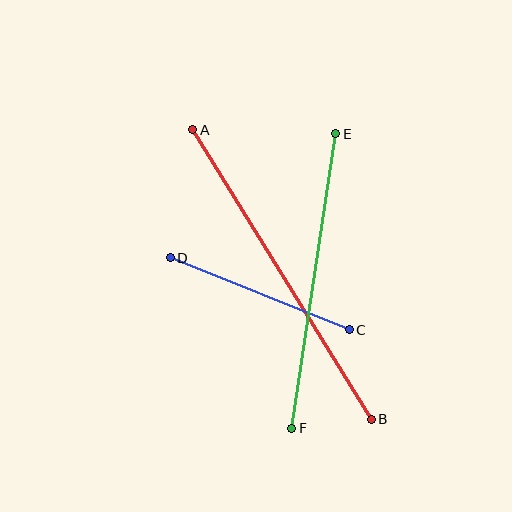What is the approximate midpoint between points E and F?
The midpoint is at approximately (314, 281) pixels.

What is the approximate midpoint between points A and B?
The midpoint is at approximately (282, 275) pixels.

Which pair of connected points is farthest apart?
Points A and B are farthest apart.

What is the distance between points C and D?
The distance is approximately 193 pixels.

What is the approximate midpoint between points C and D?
The midpoint is at approximately (260, 294) pixels.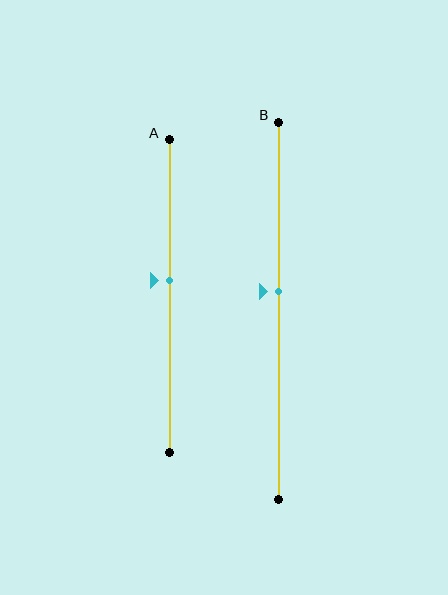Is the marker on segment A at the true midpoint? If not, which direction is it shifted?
No, the marker on segment A is shifted upward by about 5% of the segment length.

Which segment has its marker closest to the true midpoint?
Segment A has its marker closest to the true midpoint.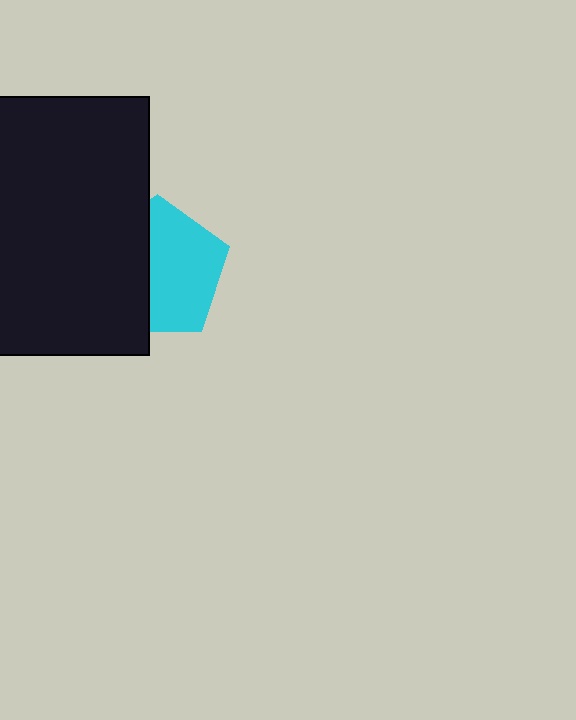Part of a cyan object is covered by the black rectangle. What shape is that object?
It is a pentagon.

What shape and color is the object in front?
The object in front is a black rectangle.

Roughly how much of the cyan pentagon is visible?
About half of it is visible (roughly 58%).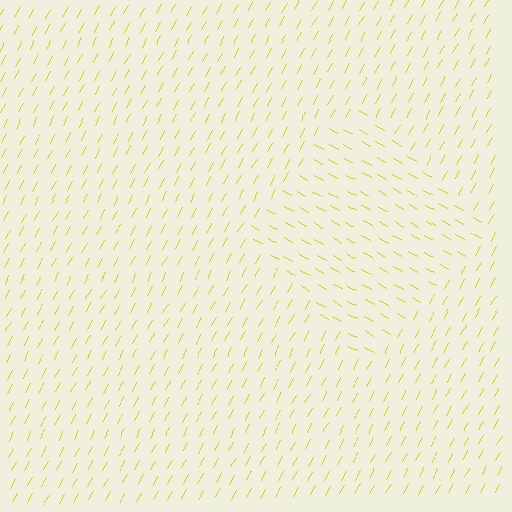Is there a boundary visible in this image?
Yes, there is a texture boundary formed by a change in line orientation.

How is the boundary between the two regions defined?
The boundary is defined purely by a change in line orientation (approximately 89 degrees difference). All lines are the same color and thickness.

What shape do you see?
I see a diamond.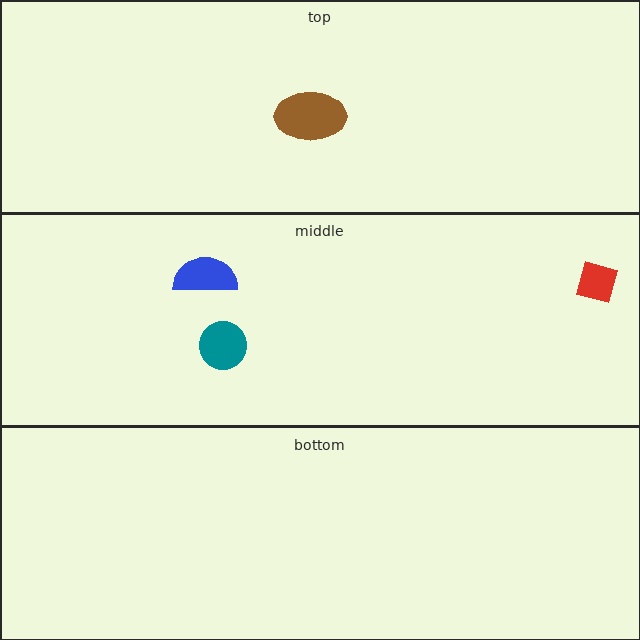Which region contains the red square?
The middle region.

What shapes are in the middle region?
The red square, the blue semicircle, the teal circle.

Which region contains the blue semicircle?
The middle region.